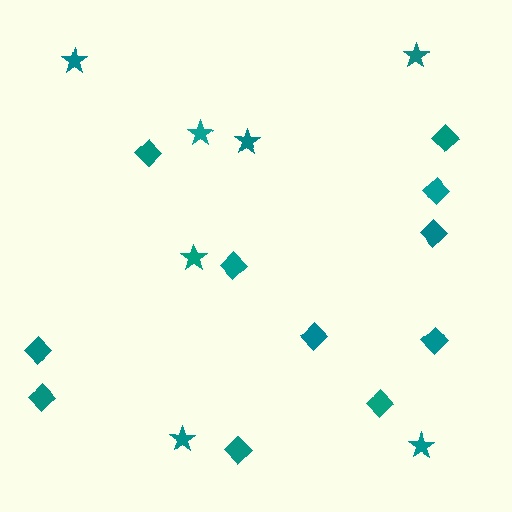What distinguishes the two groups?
There are 2 groups: one group of stars (7) and one group of diamonds (11).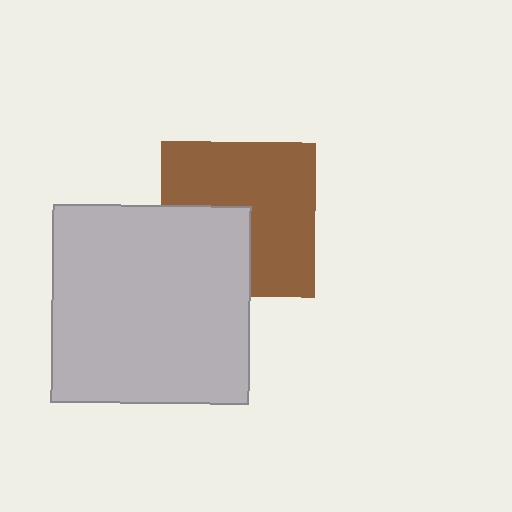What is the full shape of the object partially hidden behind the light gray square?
The partially hidden object is a brown square.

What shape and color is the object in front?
The object in front is a light gray square.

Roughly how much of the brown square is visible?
Most of it is visible (roughly 65%).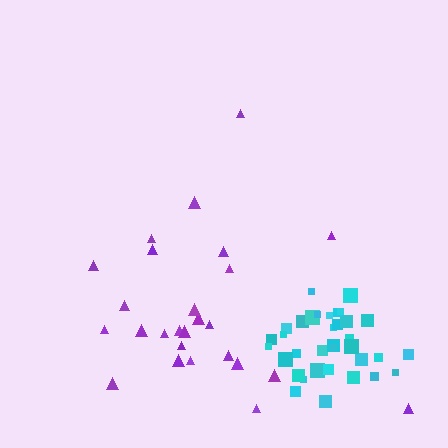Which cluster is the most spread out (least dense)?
Purple.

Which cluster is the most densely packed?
Cyan.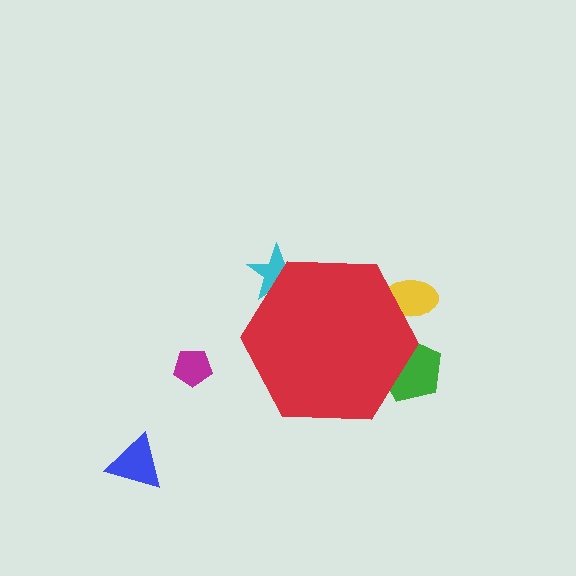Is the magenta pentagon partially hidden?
No, the magenta pentagon is fully visible.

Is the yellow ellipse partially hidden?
Yes, the yellow ellipse is partially hidden behind the red hexagon.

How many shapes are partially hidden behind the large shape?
3 shapes are partially hidden.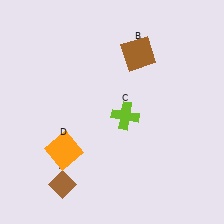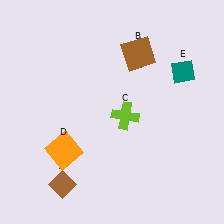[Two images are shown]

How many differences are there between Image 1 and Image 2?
There is 1 difference between the two images.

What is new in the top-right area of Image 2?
A teal diamond (E) was added in the top-right area of Image 2.